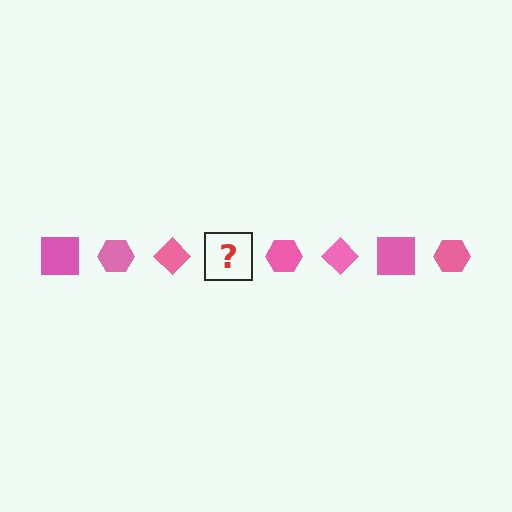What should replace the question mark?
The question mark should be replaced with a pink square.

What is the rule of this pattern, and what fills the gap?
The rule is that the pattern cycles through square, hexagon, diamond shapes in pink. The gap should be filled with a pink square.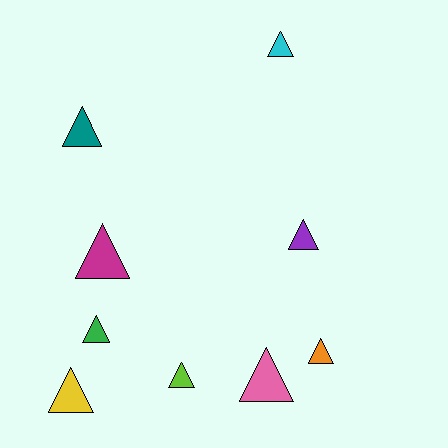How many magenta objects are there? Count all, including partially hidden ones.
There is 1 magenta object.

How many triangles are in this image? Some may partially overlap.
There are 9 triangles.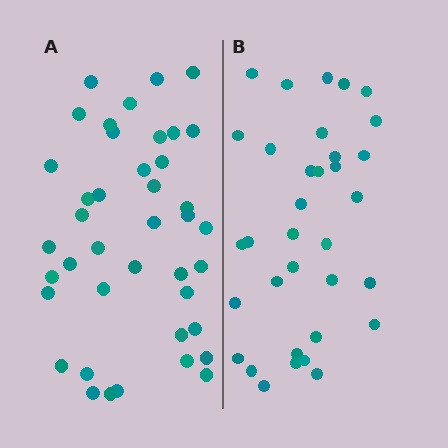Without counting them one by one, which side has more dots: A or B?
Region A (the left region) has more dots.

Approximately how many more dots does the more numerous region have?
Region A has roughly 8 or so more dots than region B.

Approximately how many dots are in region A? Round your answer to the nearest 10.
About 40 dots. (The exact count is 41, which rounds to 40.)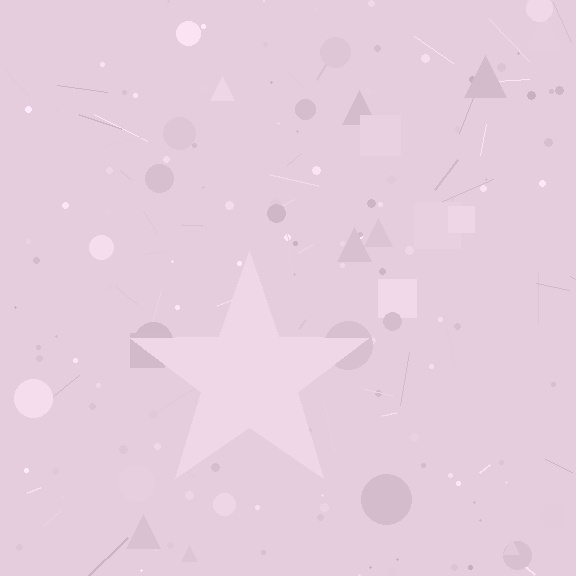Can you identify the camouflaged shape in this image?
The camouflaged shape is a star.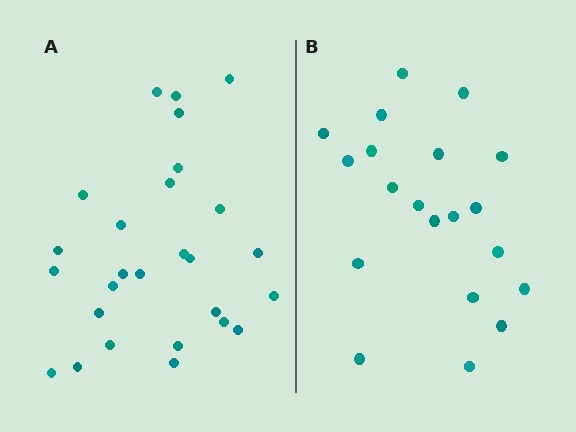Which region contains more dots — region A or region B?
Region A (the left region) has more dots.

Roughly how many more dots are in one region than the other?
Region A has roughly 8 or so more dots than region B.